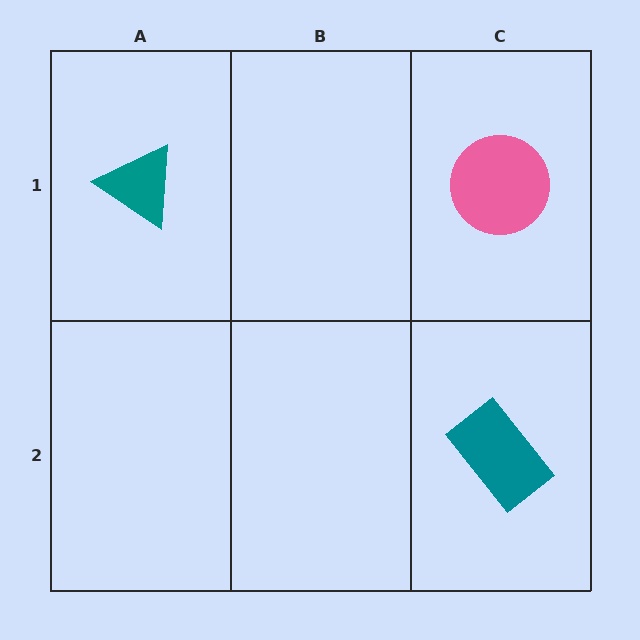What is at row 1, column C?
A pink circle.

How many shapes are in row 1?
2 shapes.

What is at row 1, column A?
A teal triangle.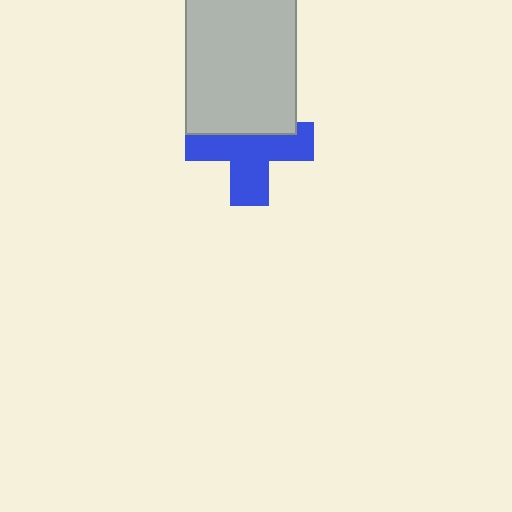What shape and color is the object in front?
The object in front is a light gray rectangle.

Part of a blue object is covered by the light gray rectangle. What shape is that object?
It is a cross.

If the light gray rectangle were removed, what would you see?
You would see the complete blue cross.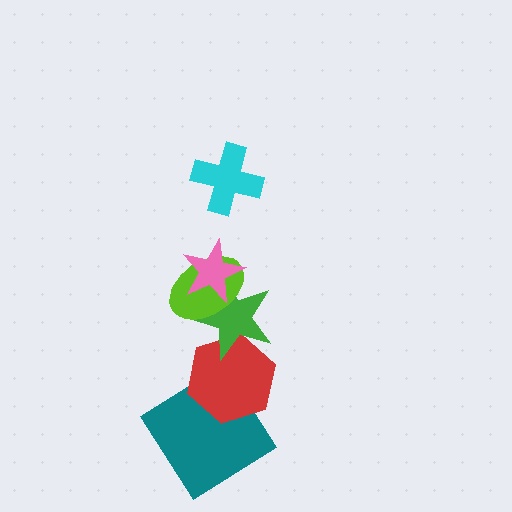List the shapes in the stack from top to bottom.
From top to bottom: the cyan cross, the pink star, the lime ellipse, the green star, the red hexagon, the teal diamond.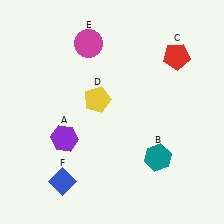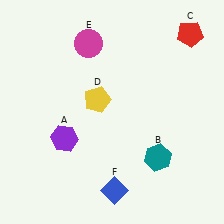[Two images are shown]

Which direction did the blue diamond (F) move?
The blue diamond (F) moved right.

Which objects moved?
The objects that moved are: the red pentagon (C), the blue diamond (F).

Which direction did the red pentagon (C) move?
The red pentagon (C) moved up.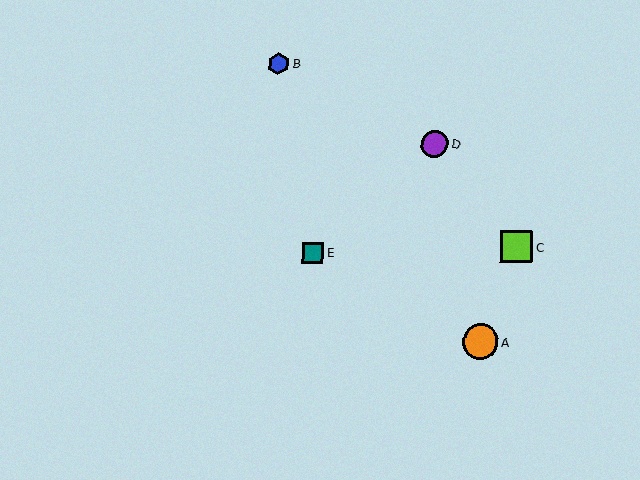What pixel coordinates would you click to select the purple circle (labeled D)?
Click at (435, 144) to select the purple circle D.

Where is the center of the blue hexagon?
The center of the blue hexagon is at (278, 64).